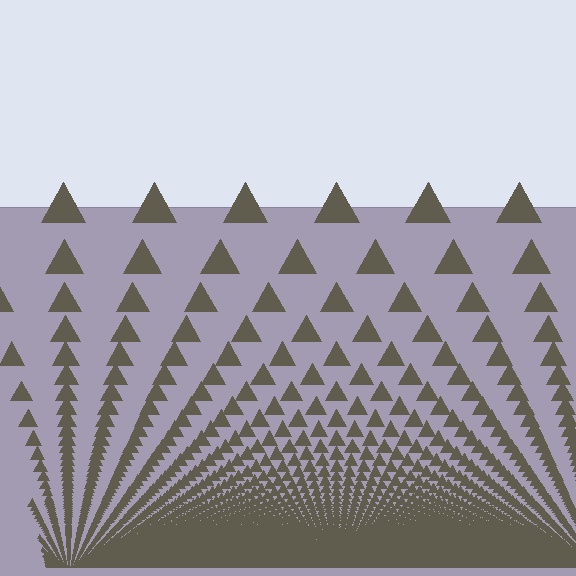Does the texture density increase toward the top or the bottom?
Density increases toward the bottom.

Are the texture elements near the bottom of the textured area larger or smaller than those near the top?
Smaller. The gradient is inverted — elements near the bottom are smaller and denser.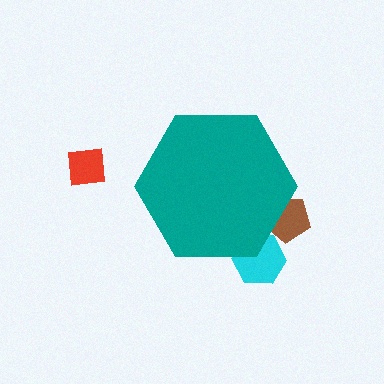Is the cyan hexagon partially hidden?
Yes, the cyan hexagon is partially hidden behind the teal hexagon.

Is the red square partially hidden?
No, the red square is fully visible.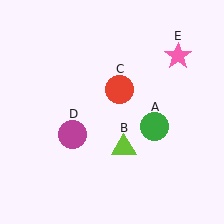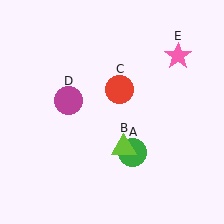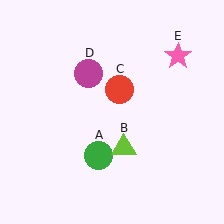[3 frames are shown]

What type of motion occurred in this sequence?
The green circle (object A), magenta circle (object D) rotated clockwise around the center of the scene.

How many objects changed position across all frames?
2 objects changed position: green circle (object A), magenta circle (object D).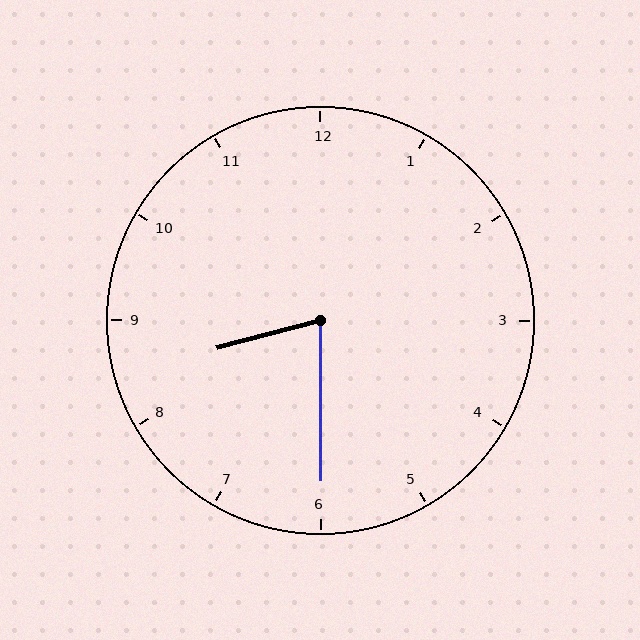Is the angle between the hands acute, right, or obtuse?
It is acute.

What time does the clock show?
8:30.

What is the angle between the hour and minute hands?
Approximately 75 degrees.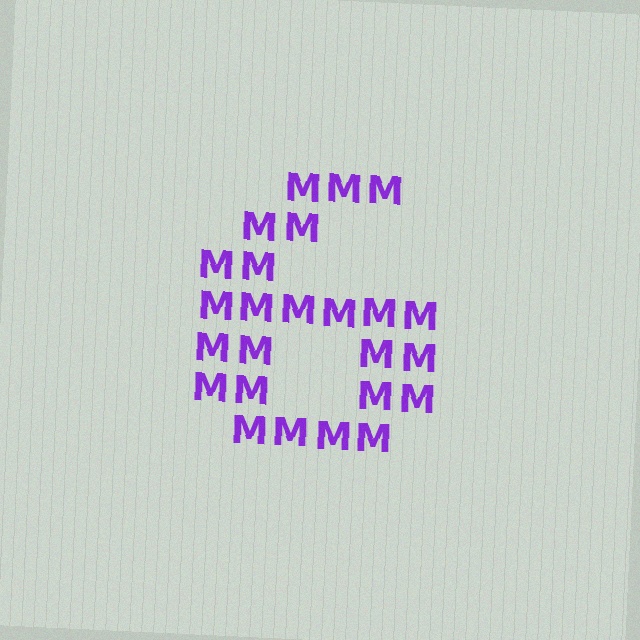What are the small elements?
The small elements are letter M's.